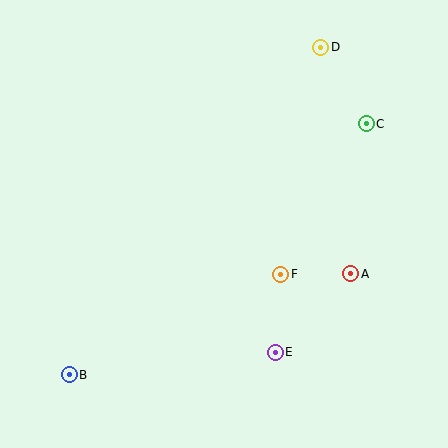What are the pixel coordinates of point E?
Point E is at (275, 352).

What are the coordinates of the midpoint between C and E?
The midpoint between C and E is at (321, 238).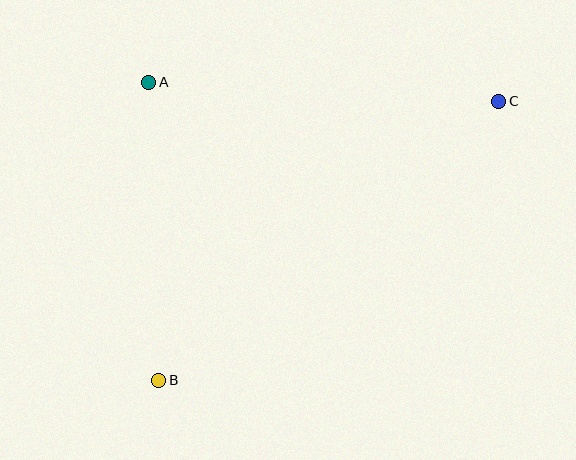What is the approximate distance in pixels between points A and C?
The distance between A and C is approximately 350 pixels.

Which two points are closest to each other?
Points A and B are closest to each other.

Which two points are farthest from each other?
Points B and C are farthest from each other.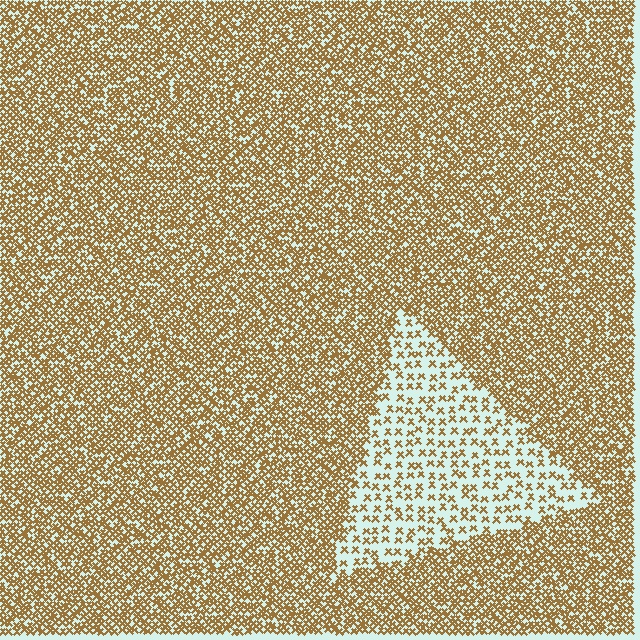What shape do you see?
I see a triangle.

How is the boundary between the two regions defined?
The boundary is defined by a change in element density (approximately 2.7x ratio). All elements are the same color, size, and shape.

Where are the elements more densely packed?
The elements are more densely packed outside the triangle boundary.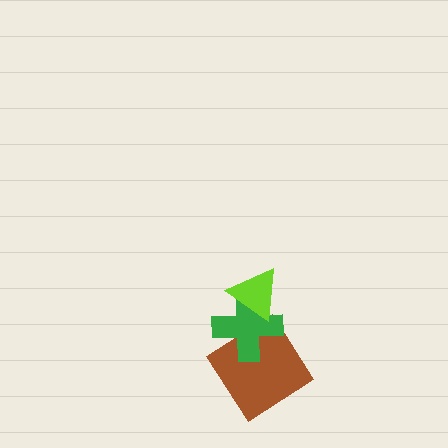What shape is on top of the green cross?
The lime triangle is on top of the green cross.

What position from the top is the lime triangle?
The lime triangle is 1st from the top.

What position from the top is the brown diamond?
The brown diamond is 3rd from the top.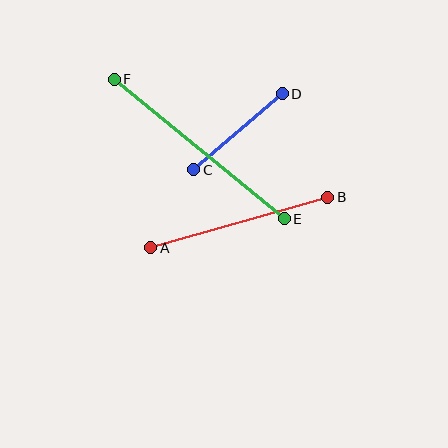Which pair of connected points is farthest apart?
Points E and F are farthest apart.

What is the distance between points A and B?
The distance is approximately 184 pixels.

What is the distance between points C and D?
The distance is approximately 117 pixels.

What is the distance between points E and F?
The distance is approximately 220 pixels.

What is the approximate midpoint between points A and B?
The midpoint is at approximately (239, 223) pixels.